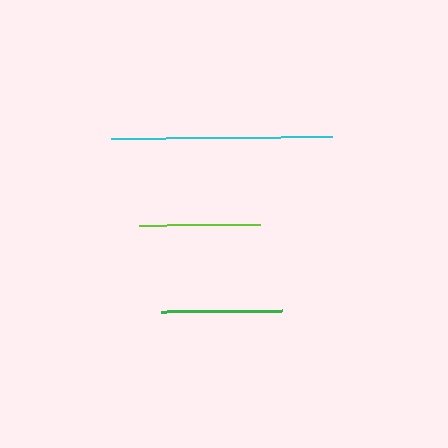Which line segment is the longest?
The cyan line is the longest at approximately 221 pixels.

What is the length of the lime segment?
The lime segment is approximately 122 pixels long.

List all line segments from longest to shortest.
From longest to shortest: cyan, lime, green.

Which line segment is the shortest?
The green line is the shortest at approximately 120 pixels.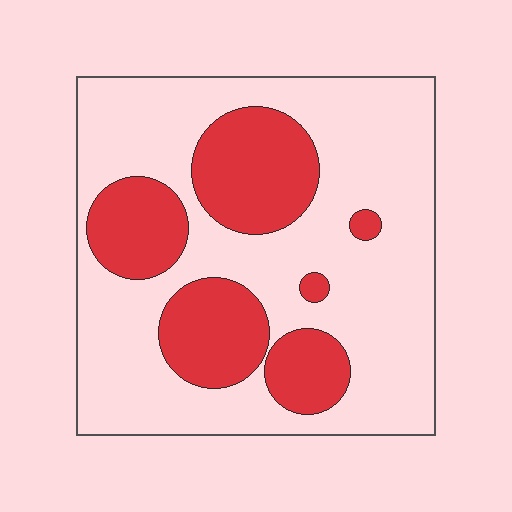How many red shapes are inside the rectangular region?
6.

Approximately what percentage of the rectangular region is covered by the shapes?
Approximately 30%.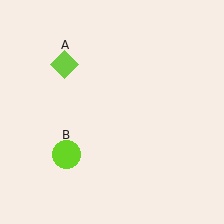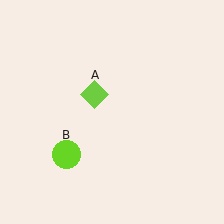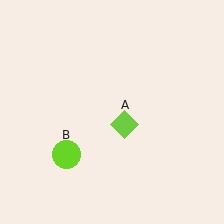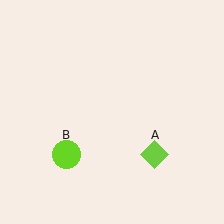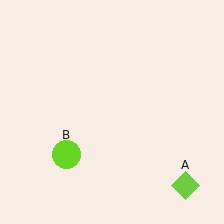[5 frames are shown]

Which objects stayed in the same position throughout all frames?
Lime circle (object B) remained stationary.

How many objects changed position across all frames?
1 object changed position: lime diamond (object A).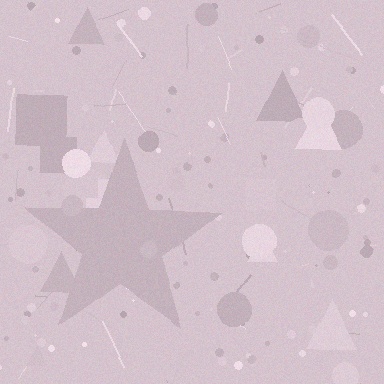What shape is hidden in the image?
A star is hidden in the image.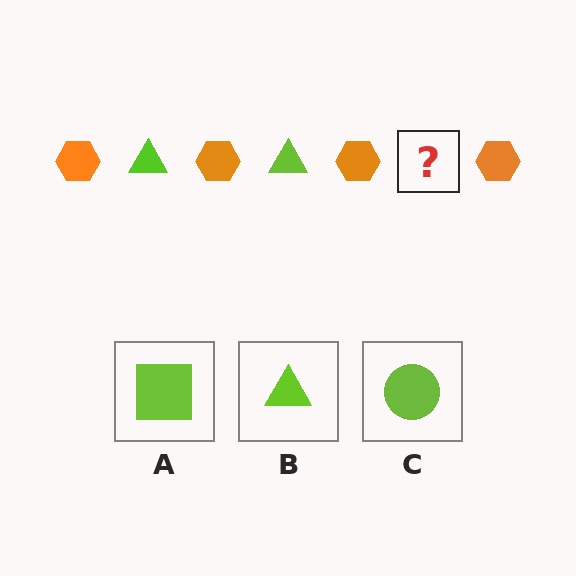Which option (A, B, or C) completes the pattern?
B.